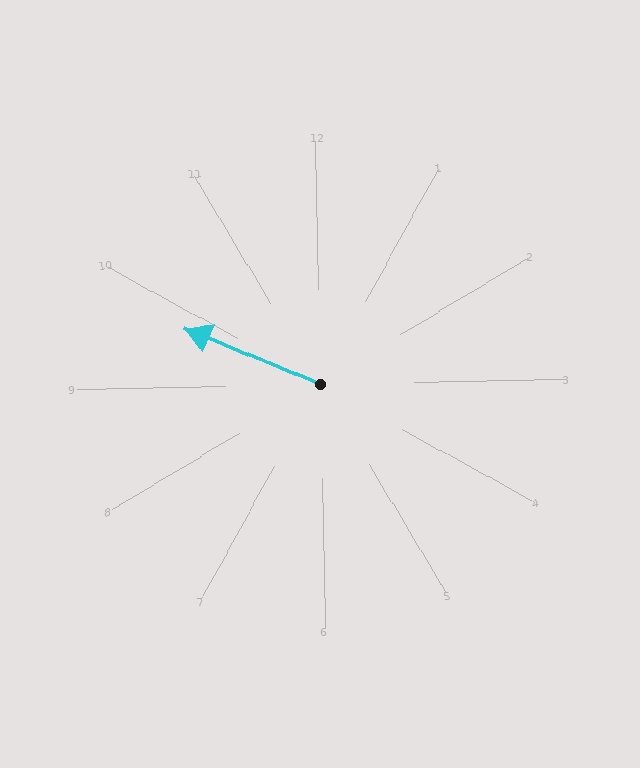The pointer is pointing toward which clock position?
Roughly 10 o'clock.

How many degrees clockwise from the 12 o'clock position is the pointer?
Approximately 293 degrees.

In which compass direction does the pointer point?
Northwest.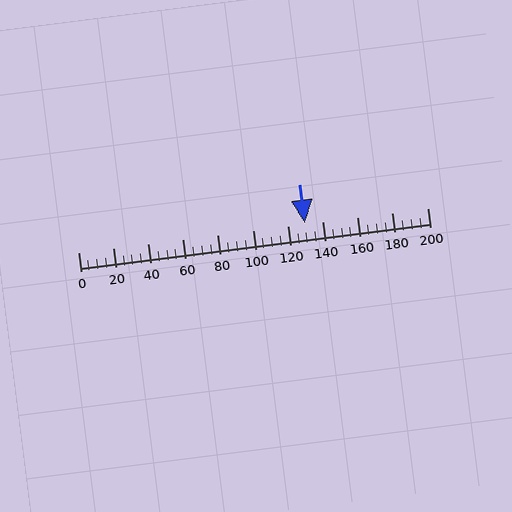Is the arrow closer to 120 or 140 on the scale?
The arrow is closer to 140.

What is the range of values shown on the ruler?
The ruler shows values from 0 to 200.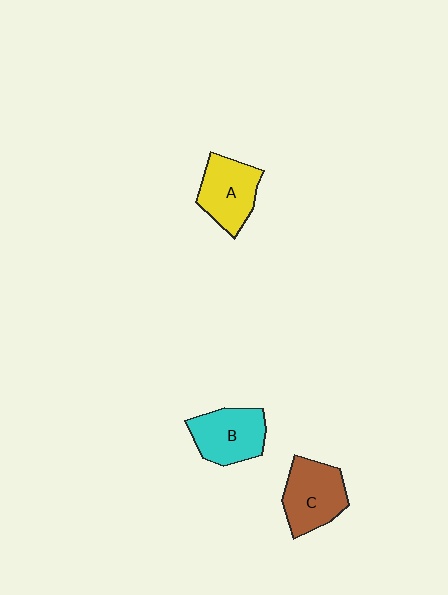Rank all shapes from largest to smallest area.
From largest to smallest: C (brown), B (cyan), A (yellow).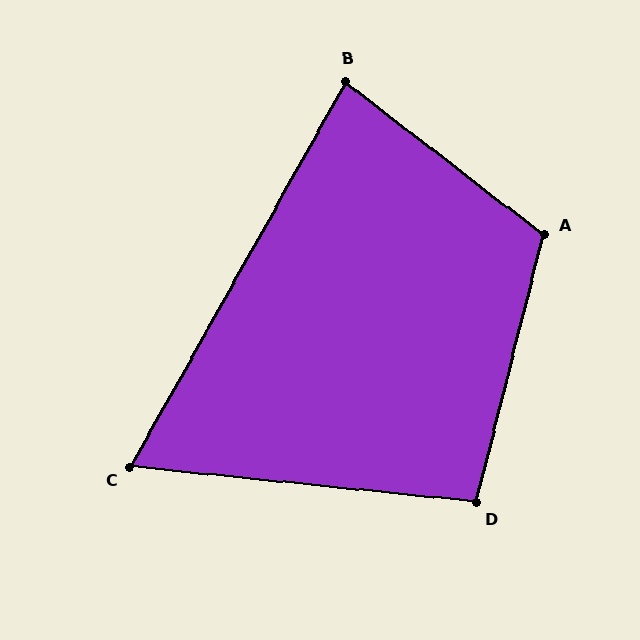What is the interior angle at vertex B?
Approximately 82 degrees (acute).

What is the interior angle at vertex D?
Approximately 98 degrees (obtuse).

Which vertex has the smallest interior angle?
C, at approximately 67 degrees.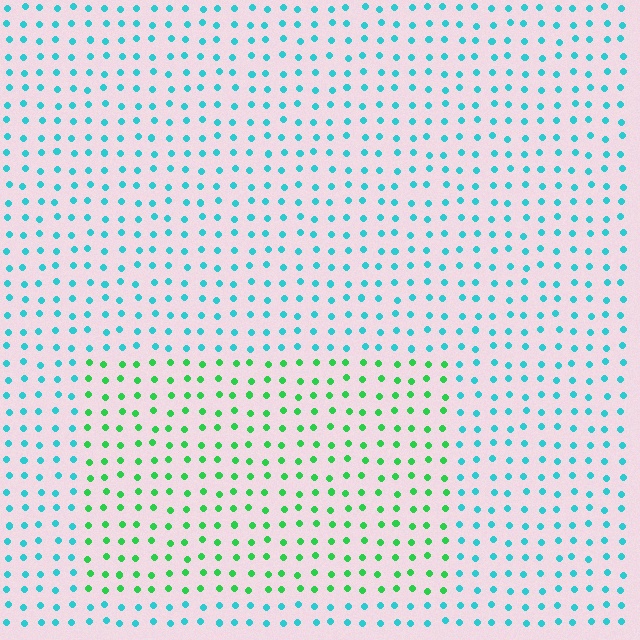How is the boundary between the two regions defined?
The boundary is defined purely by a slight shift in hue (about 51 degrees). Spacing, size, and orientation are identical on both sides.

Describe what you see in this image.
The image is filled with small cyan elements in a uniform arrangement. A rectangle-shaped region is visible where the elements are tinted to a slightly different hue, forming a subtle color boundary.